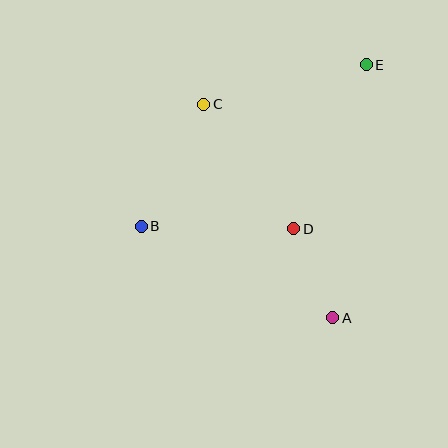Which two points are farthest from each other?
Points B and E are farthest from each other.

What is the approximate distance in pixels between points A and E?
The distance between A and E is approximately 255 pixels.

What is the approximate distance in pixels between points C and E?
The distance between C and E is approximately 168 pixels.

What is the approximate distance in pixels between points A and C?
The distance between A and C is approximately 250 pixels.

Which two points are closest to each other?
Points A and D are closest to each other.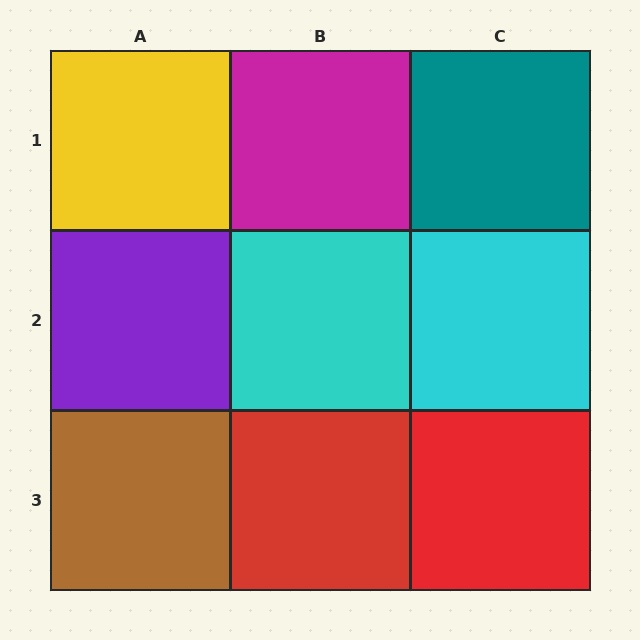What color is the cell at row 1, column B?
Magenta.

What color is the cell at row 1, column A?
Yellow.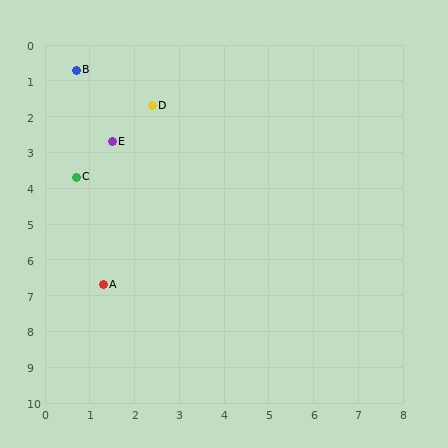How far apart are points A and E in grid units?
Points A and E are about 4.0 grid units apart.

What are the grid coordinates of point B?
Point B is at approximately (0.7, 0.7).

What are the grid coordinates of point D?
Point D is at approximately (2.4, 1.7).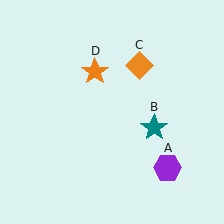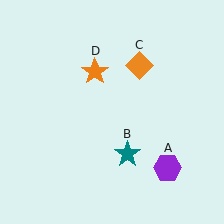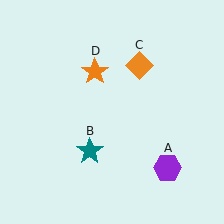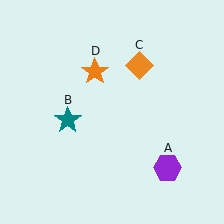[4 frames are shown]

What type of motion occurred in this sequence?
The teal star (object B) rotated clockwise around the center of the scene.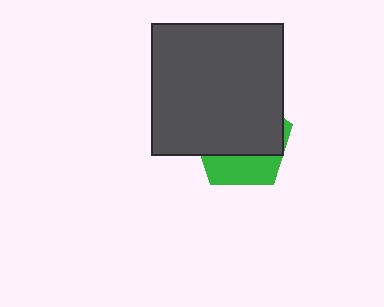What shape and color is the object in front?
The object in front is a dark gray square.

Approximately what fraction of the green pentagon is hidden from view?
Roughly 66% of the green pentagon is hidden behind the dark gray square.